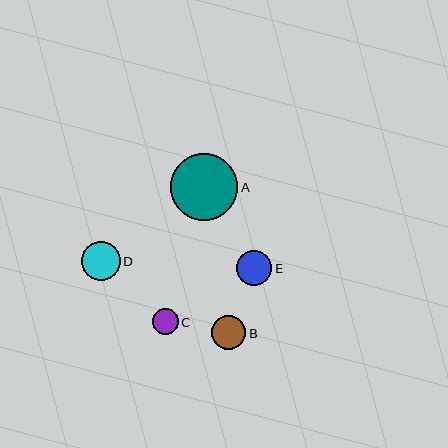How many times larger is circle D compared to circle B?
Circle D is approximately 1.1 times the size of circle B.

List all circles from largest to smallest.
From largest to smallest: A, D, E, B, C.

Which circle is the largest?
Circle A is the largest with a size of approximately 67 pixels.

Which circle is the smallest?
Circle C is the smallest with a size of approximately 26 pixels.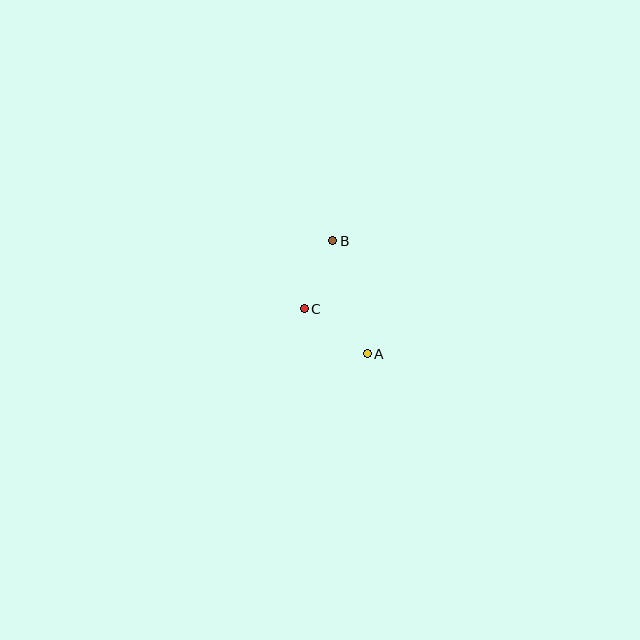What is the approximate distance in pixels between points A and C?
The distance between A and C is approximately 77 pixels.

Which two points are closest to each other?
Points B and C are closest to each other.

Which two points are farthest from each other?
Points A and B are farthest from each other.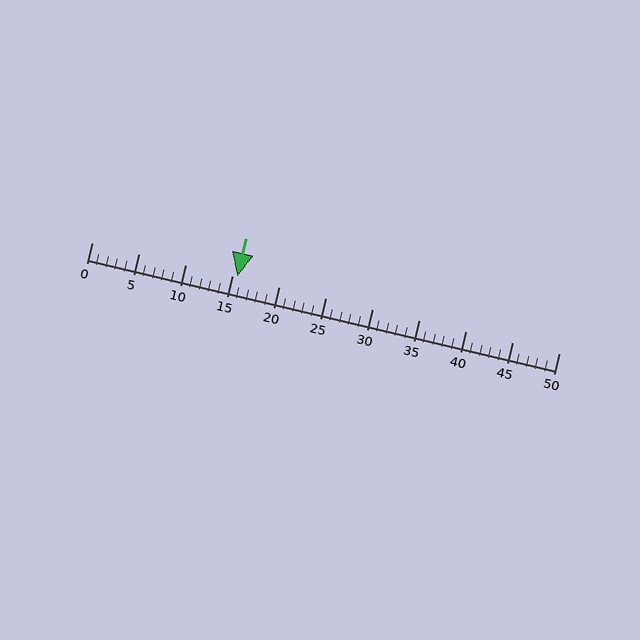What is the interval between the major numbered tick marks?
The major tick marks are spaced 5 units apart.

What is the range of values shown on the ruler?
The ruler shows values from 0 to 50.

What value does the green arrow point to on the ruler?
The green arrow points to approximately 16.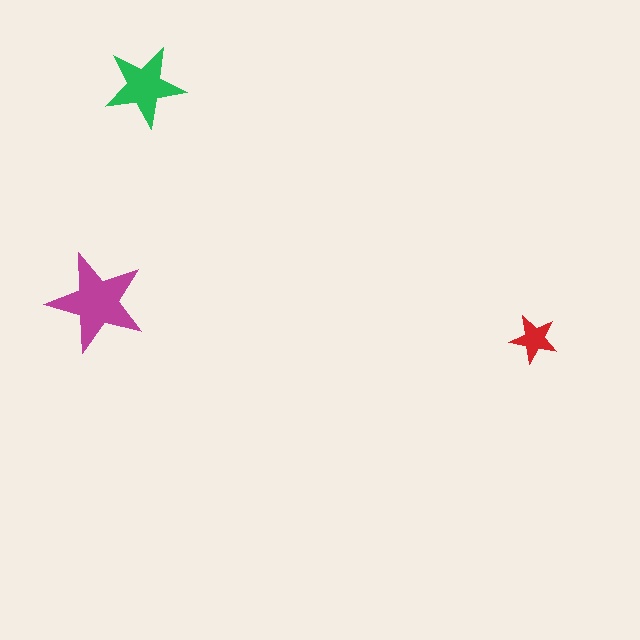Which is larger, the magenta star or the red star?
The magenta one.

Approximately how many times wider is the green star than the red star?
About 1.5 times wider.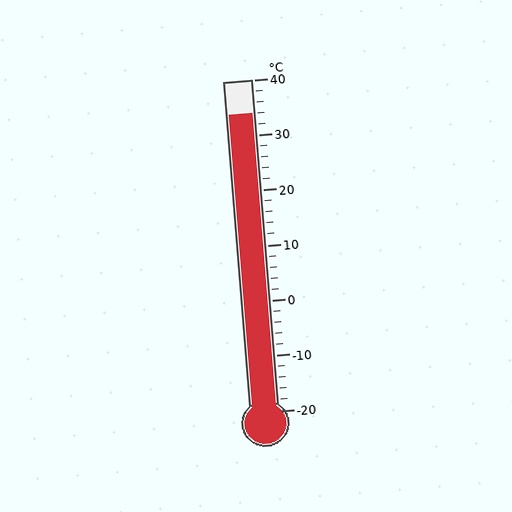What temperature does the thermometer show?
The thermometer shows approximately 34°C.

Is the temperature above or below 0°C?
The temperature is above 0°C.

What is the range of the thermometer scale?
The thermometer scale ranges from -20°C to 40°C.